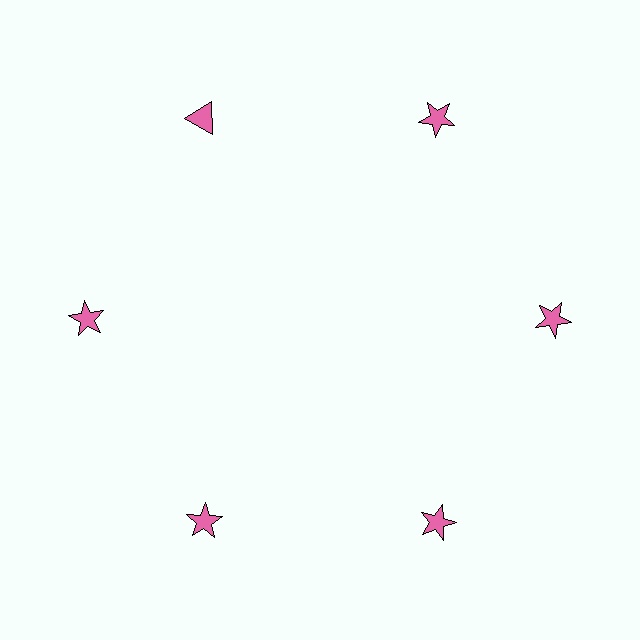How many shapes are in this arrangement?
There are 6 shapes arranged in a ring pattern.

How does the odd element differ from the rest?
It has a different shape: triangle instead of star.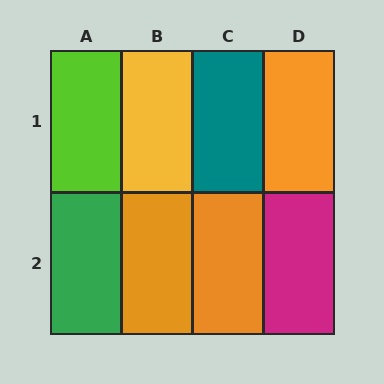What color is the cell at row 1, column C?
Teal.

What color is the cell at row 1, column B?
Yellow.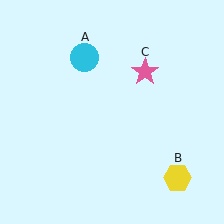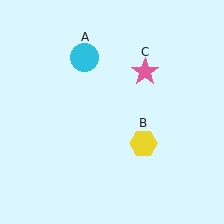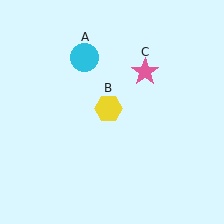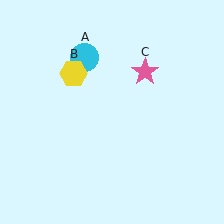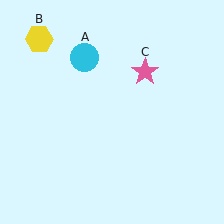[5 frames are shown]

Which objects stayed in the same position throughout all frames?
Cyan circle (object A) and pink star (object C) remained stationary.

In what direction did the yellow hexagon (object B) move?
The yellow hexagon (object B) moved up and to the left.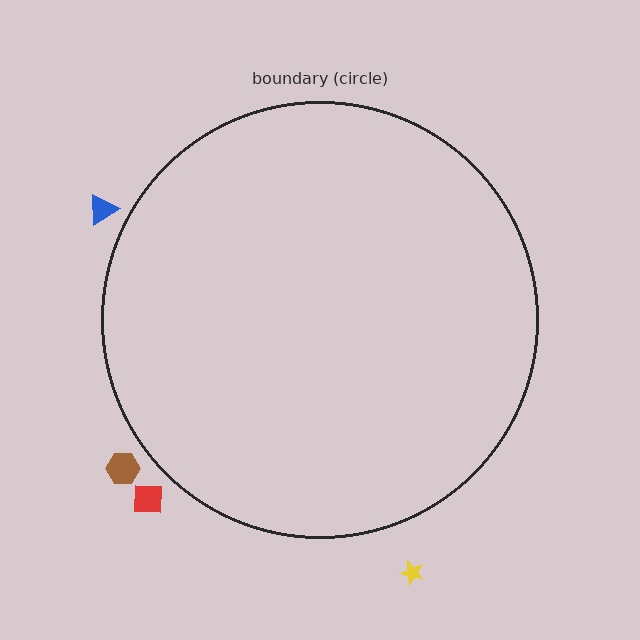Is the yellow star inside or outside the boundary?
Outside.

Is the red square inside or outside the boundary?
Outside.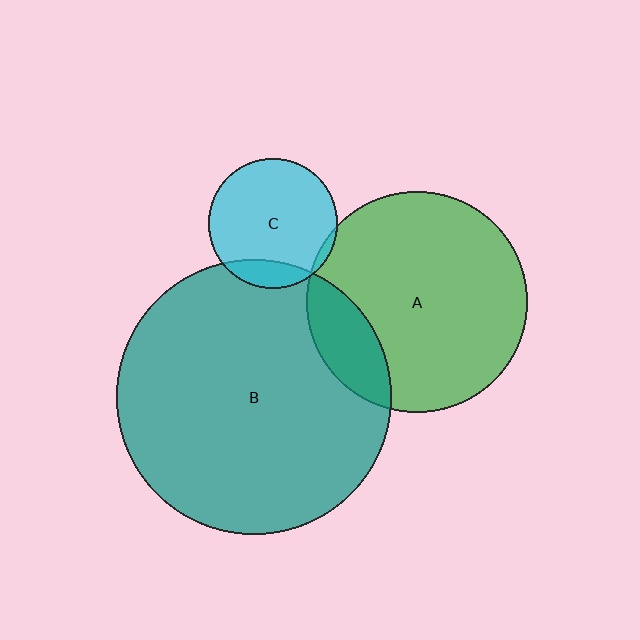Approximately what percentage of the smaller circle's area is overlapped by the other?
Approximately 15%.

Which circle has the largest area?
Circle B (teal).